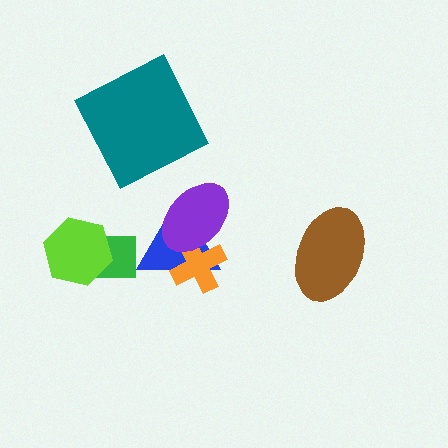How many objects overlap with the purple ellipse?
2 objects overlap with the purple ellipse.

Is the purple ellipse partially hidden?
No, no other shape covers it.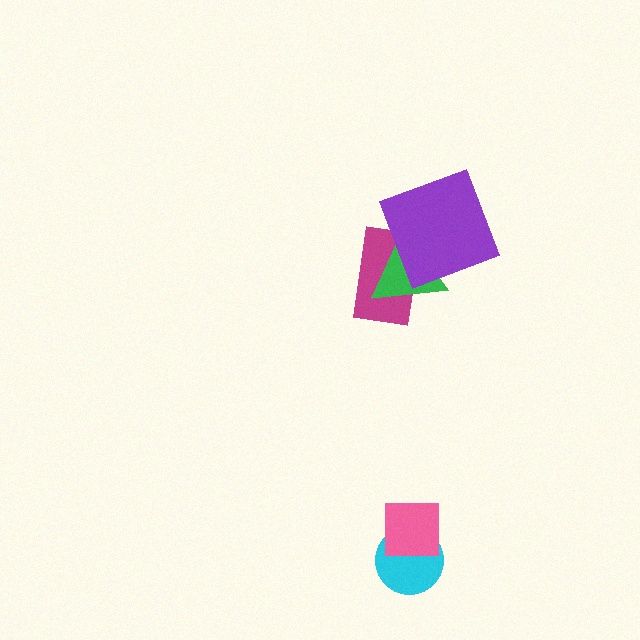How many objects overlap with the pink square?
1 object overlaps with the pink square.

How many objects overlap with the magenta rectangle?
2 objects overlap with the magenta rectangle.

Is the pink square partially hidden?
No, no other shape covers it.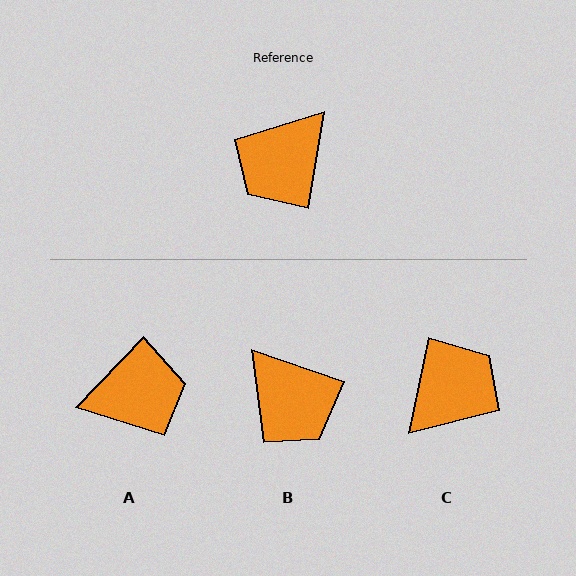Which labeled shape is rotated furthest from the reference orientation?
C, about 177 degrees away.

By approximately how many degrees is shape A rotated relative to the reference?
Approximately 145 degrees counter-clockwise.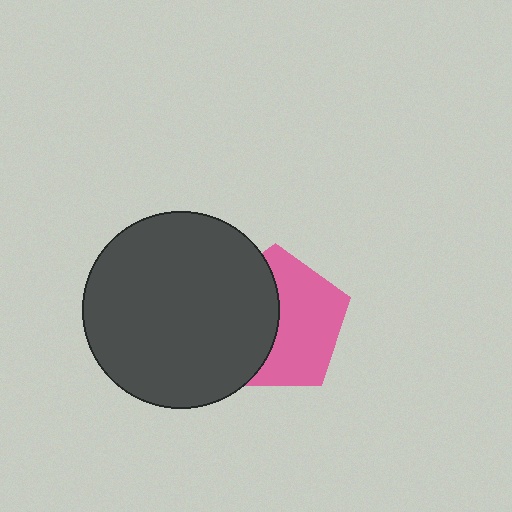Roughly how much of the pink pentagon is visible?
About half of it is visible (roughly 54%).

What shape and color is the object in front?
The object in front is a dark gray circle.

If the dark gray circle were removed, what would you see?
You would see the complete pink pentagon.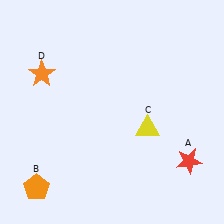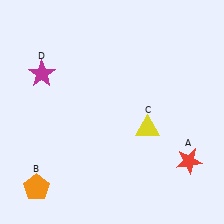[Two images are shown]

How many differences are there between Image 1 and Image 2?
There is 1 difference between the two images.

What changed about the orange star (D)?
In Image 1, D is orange. In Image 2, it changed to magenta.